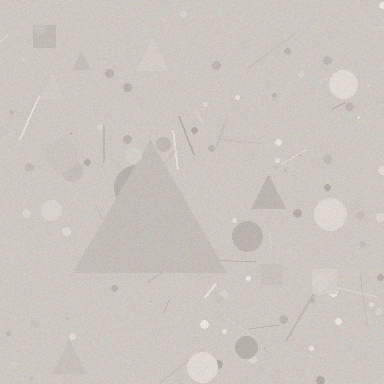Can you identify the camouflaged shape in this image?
The camouflaged shape is a triangle.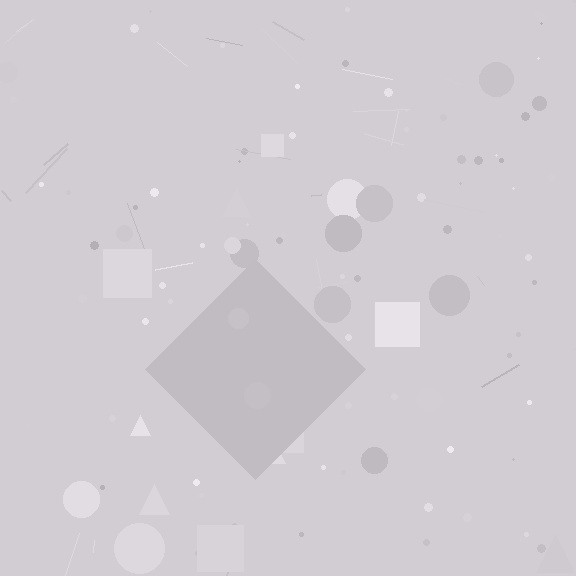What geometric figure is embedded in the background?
A diamond is embedded in the background.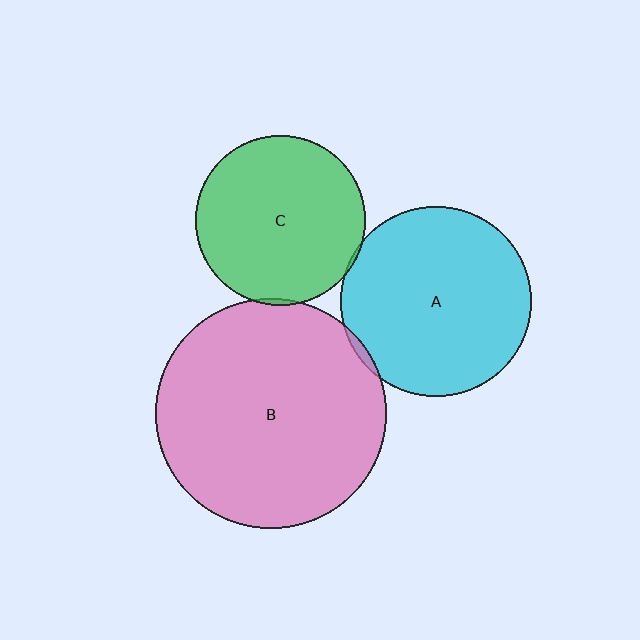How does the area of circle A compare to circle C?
Approximately 1.3 times.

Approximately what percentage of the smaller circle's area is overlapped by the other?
Approximately 5%.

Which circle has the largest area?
Circle B (pink).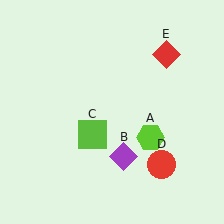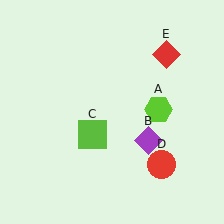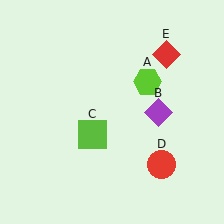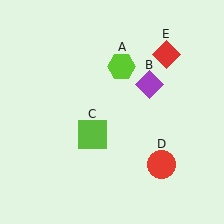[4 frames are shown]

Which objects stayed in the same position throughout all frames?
Lime square (object C) and red circle (object D) and red diamond (object E) remained stationary.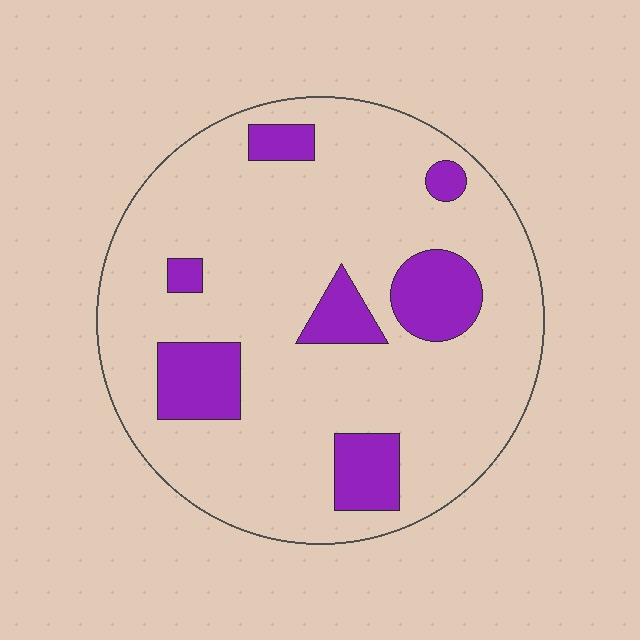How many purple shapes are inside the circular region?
7.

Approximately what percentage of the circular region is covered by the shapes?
Approximately 15%.